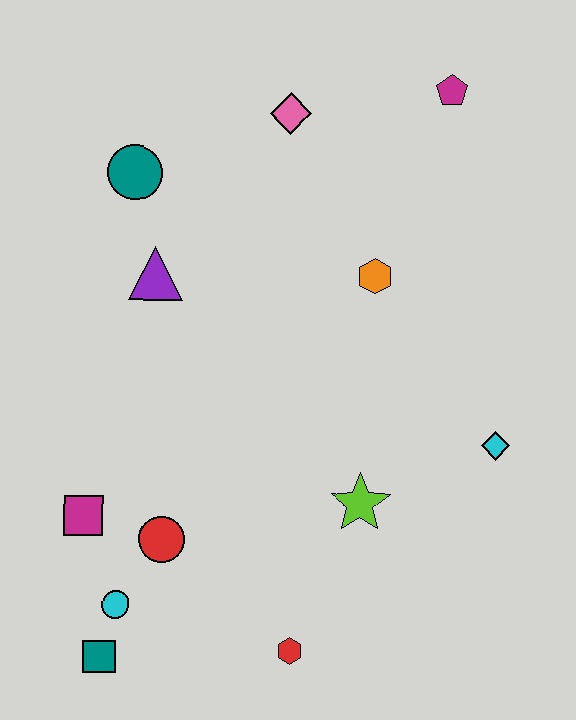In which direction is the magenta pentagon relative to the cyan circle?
The magenta pentagon is above the cyan circle.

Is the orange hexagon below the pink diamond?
Yes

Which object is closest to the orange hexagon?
The pink diamond is closest to the orange hexagon.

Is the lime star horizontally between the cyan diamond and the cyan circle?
Yes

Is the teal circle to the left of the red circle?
Yes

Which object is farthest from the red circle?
The magenta pentagon is farthest from the red circle.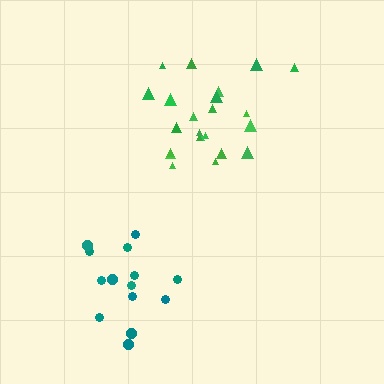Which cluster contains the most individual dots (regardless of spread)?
Green (23).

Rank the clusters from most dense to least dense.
teal, green.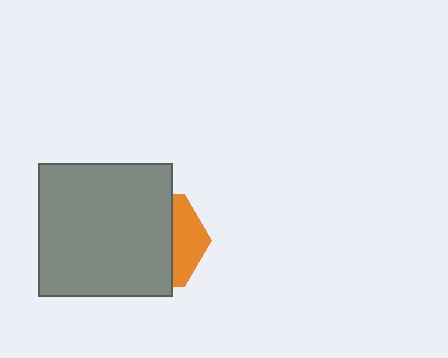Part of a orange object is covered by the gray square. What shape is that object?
It is a hexagon.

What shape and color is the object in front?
The object in front is a gray square.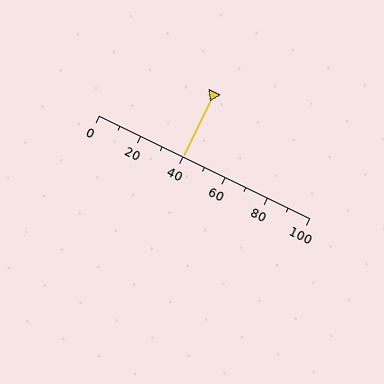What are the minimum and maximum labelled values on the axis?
The axis runs from 0 to 100.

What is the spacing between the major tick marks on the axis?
The major ticks are spaced 20 apart.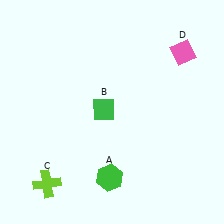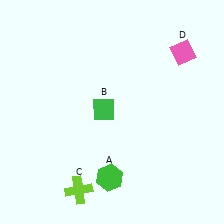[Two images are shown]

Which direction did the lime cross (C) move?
The lime cross (C) moved right.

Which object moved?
The lime cross (C) moved right.